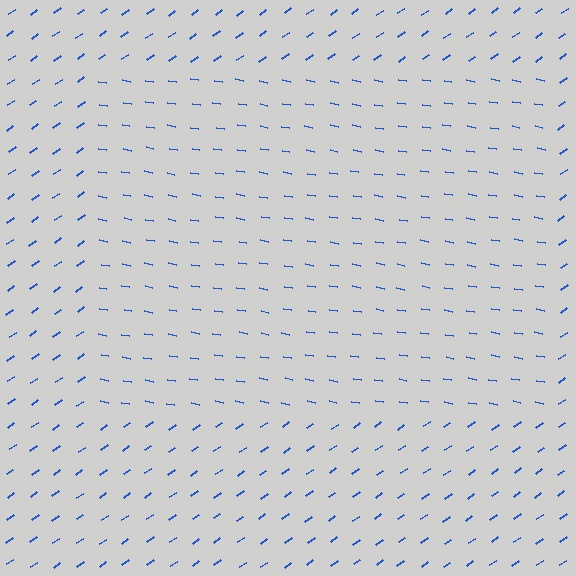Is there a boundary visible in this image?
Yes, there is a texture boundary formed by a change in line orientation.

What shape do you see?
I see a rectangle.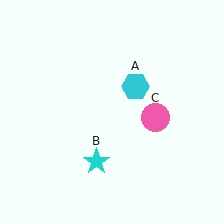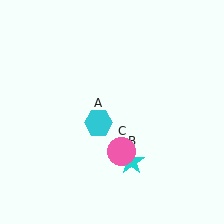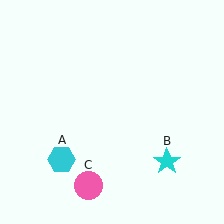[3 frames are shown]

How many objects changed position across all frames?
3 objects changed position: cyan hexagon (object A), cyan star (object B), pink circle (object C).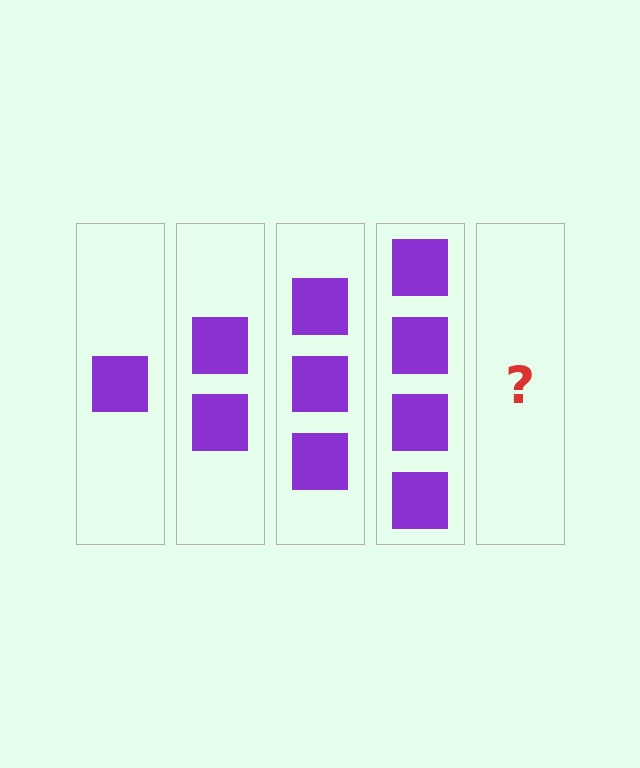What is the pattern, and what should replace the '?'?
The pattern is that each step adds one more square. The '?' should be 5 squares.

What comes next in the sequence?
The next element should be 5 squares.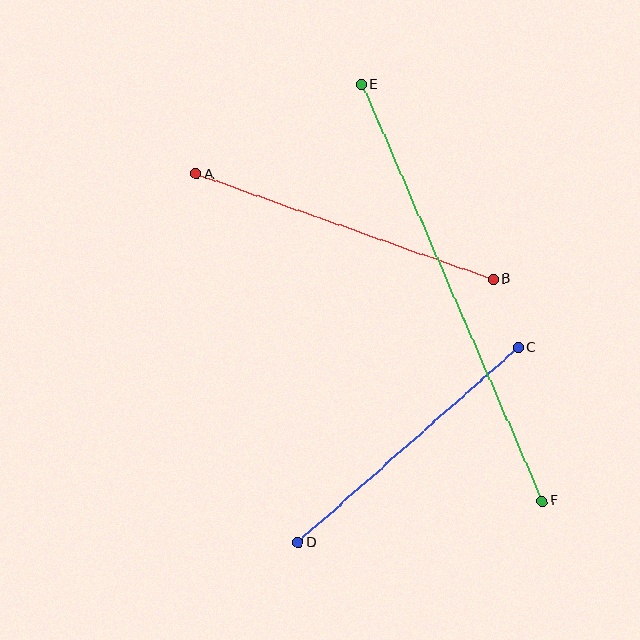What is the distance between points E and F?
The distance is approximately 454 pixels.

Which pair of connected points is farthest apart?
Points E and F are farthest apart.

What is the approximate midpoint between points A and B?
The midpoint is at approximately (345, 226) pixels.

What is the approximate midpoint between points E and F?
The midpoint is at approximately (452, 293) pixels.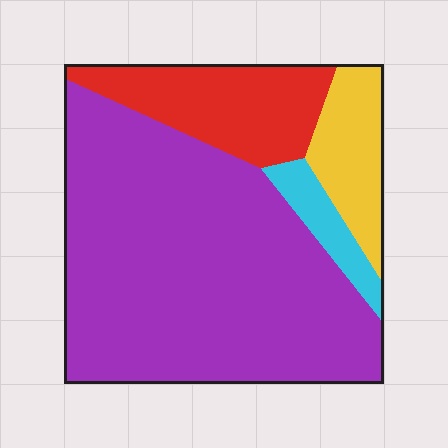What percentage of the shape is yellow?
Yellow takes up about one tenth (1/10) of the shape.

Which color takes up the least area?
Cyan, at roughly 5%.